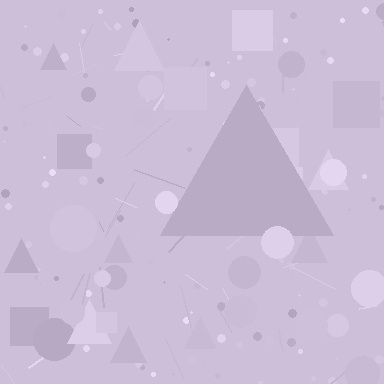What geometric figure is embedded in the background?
A triangle is embedded in the background.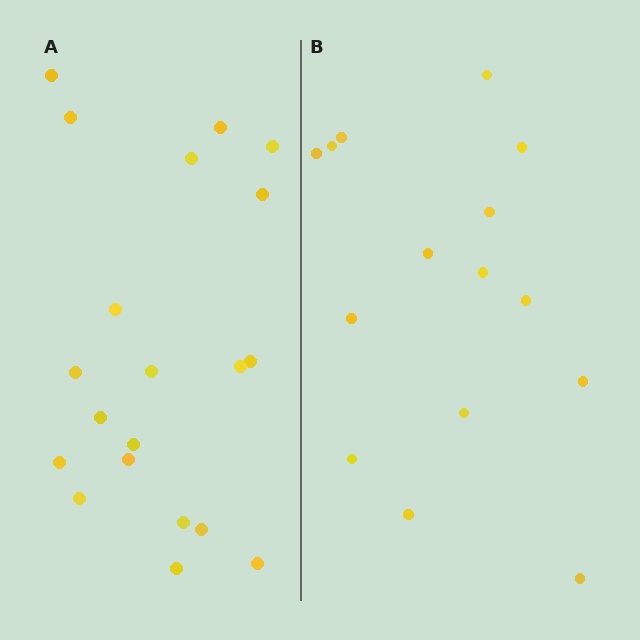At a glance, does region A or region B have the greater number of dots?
Region A (the left region) has more dots.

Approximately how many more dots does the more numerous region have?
Region A has about 5 more dots than region B.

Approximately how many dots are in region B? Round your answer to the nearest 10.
About 20 dots. (The exact count is 15, which rounds to 20.)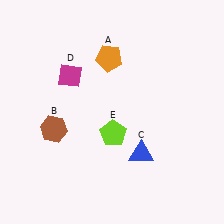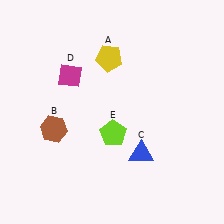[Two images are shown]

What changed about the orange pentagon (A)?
In Image 1, A is orange. In Image 2, it changed to yellow.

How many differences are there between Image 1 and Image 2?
There is 1 difference between the two images.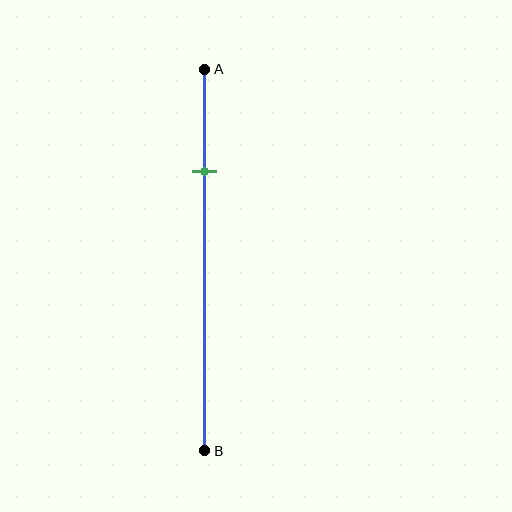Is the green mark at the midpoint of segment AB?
No, the mark is at about 25% from A, not at the 50% midpoint.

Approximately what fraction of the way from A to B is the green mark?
The green mark is approximately 25% of the way from A to B.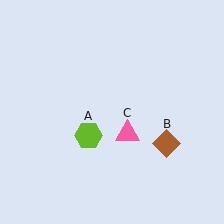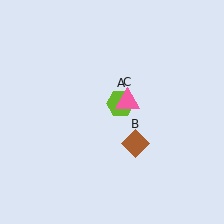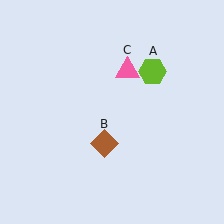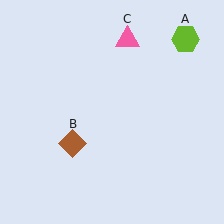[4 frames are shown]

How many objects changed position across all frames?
3 objects changed position: lime hexagon (object A), brown diamond (object B), pink triangle (object C).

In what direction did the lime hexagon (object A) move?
The lime hexagon (object A) moved up and to the right.